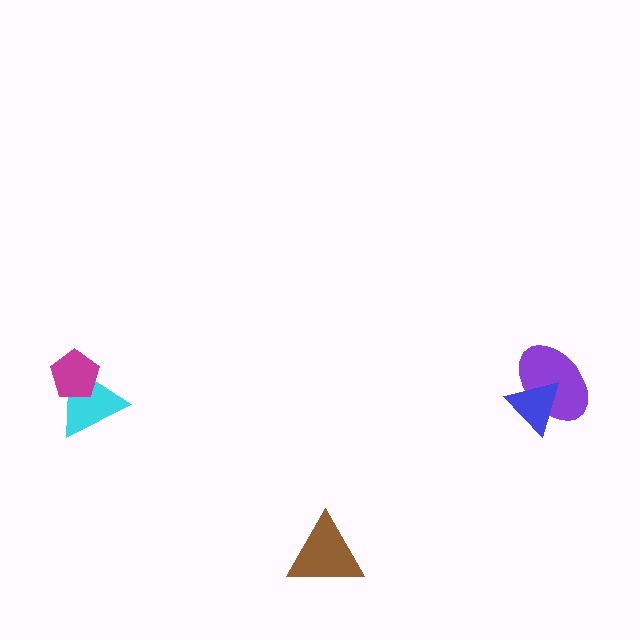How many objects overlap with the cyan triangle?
1 object overlaps with the cyan triangle.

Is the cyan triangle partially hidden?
Yes, it is partially covered by another shape.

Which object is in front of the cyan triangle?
The magenta pentagon is in front of the cyan triangle.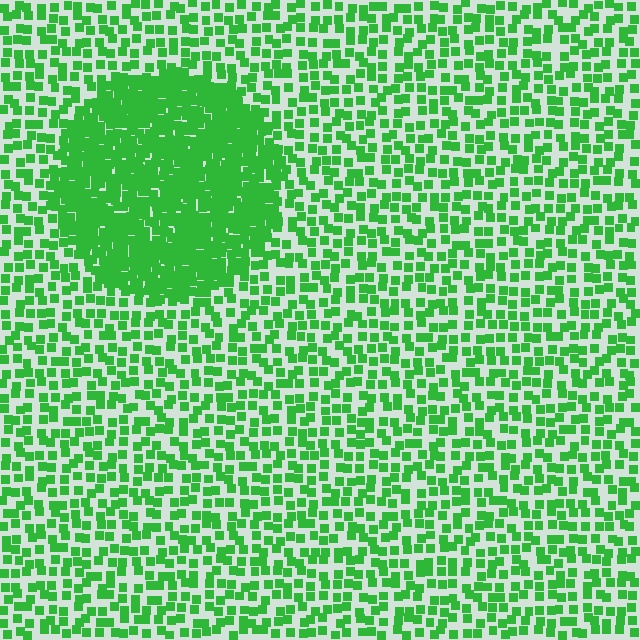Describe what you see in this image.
The image contains small green elements arranged at two different densities. A circle-shaped region is visible where the elements are more densely packed than the surrounding area.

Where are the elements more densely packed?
The elements are more densely packed inside the circle boundary.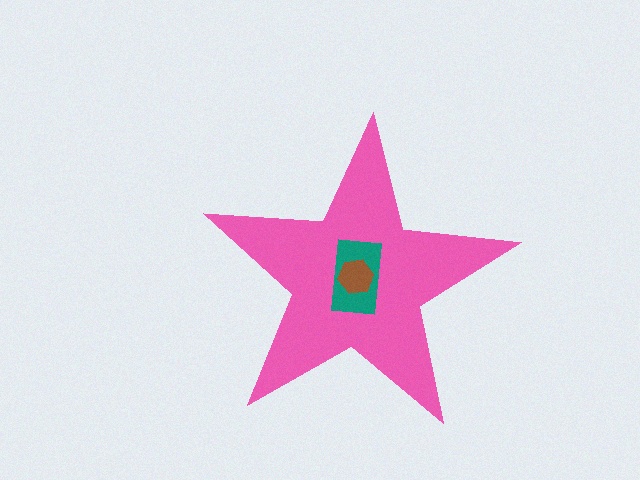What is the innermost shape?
The brown hexagon.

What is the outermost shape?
The pink star.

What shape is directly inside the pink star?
The teal rectangle.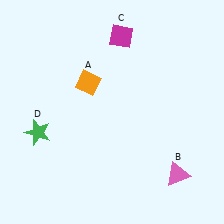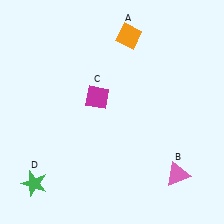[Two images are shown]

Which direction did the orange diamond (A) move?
The orange diamond (A) moved up.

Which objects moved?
The objects that moved are: the orange diamond (A), the magenta diamond (C), the green star (D).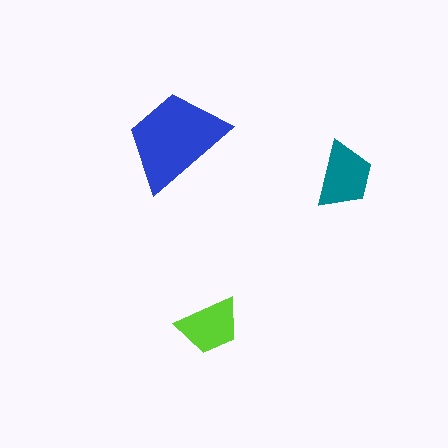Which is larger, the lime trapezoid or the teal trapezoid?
The teal one.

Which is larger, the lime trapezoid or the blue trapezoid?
The blue one.